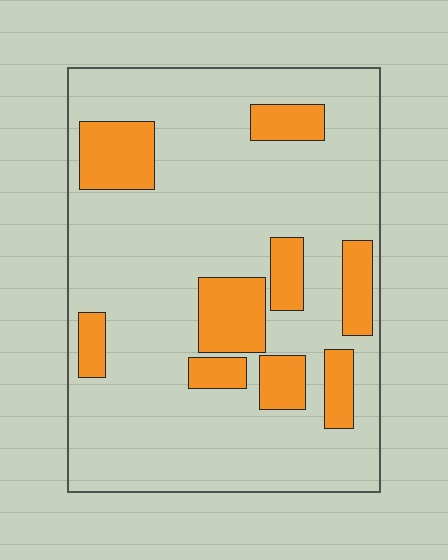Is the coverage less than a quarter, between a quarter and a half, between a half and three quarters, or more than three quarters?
Less than a quarter.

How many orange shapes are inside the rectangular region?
9.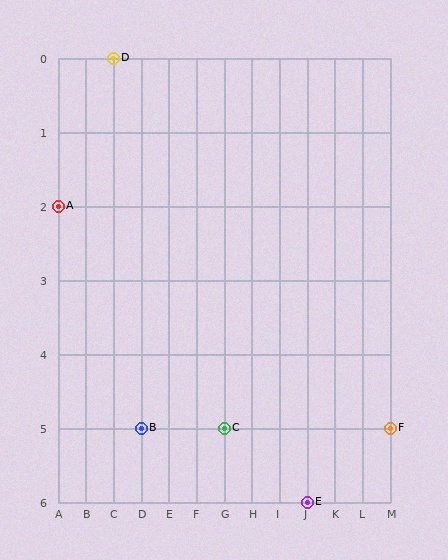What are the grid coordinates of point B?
Point B is at grid coordinates (D, 5).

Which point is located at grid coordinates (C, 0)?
Point D is at (C, 0).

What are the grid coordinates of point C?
Point C is at grid coordinates (G, 5).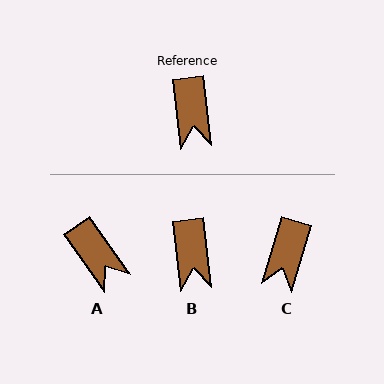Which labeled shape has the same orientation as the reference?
B.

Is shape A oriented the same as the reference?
No, it is off by about 29 degrees.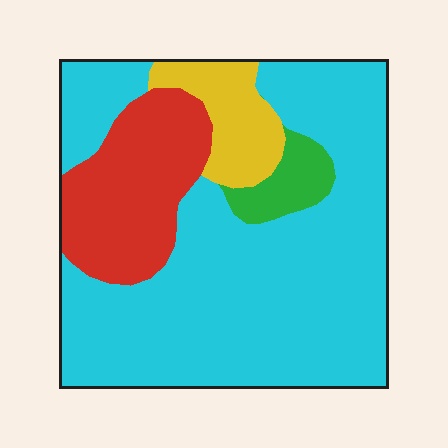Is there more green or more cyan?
Cyan.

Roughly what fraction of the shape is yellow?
Yellow takes up less than a quarter of the shape.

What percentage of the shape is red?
Red takes up between a sixth and a third of the shape.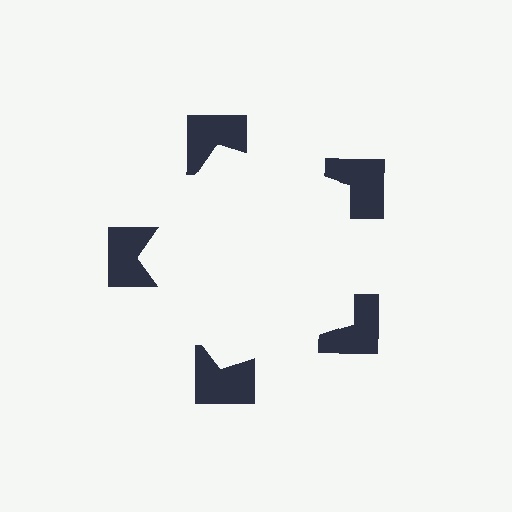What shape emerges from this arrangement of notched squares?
An illusory pentagon — its edges are inferred from the aligned wedge cuts in the notched squares, not physically drawn.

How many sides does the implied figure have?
5 sides.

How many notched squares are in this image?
There are 5 — one at each vertex of the illusory pentagon.